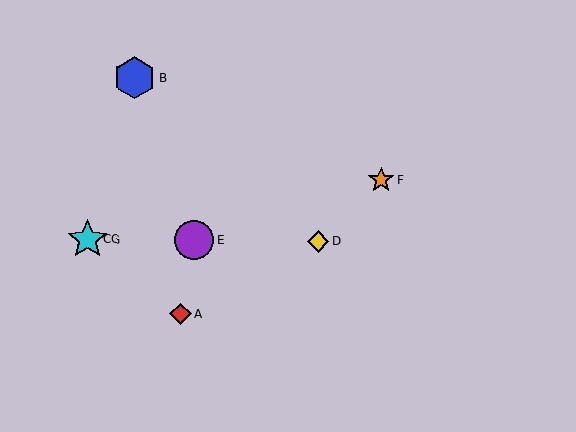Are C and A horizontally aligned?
No, C is at y≈240 and A is at y≈314.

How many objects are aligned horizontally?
4 objects (C, D, E, G) are aligned horizontally.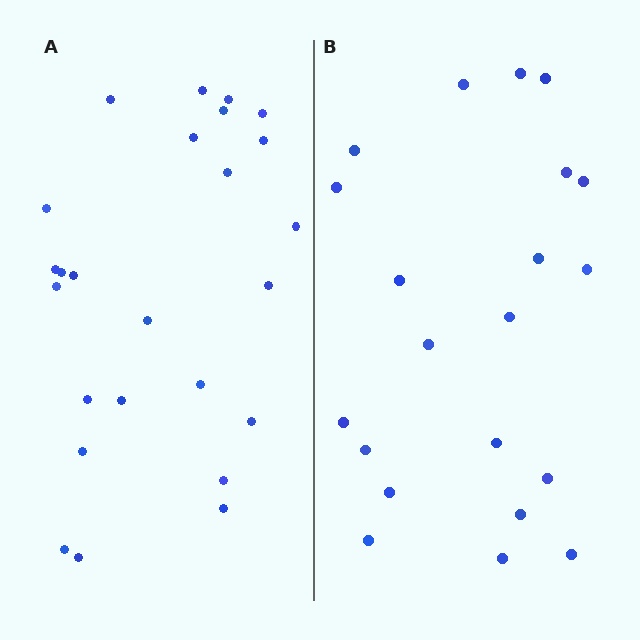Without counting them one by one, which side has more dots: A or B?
Region A (the left region) has more dots.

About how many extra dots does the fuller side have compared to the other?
Region A has about 4 more dots than region B.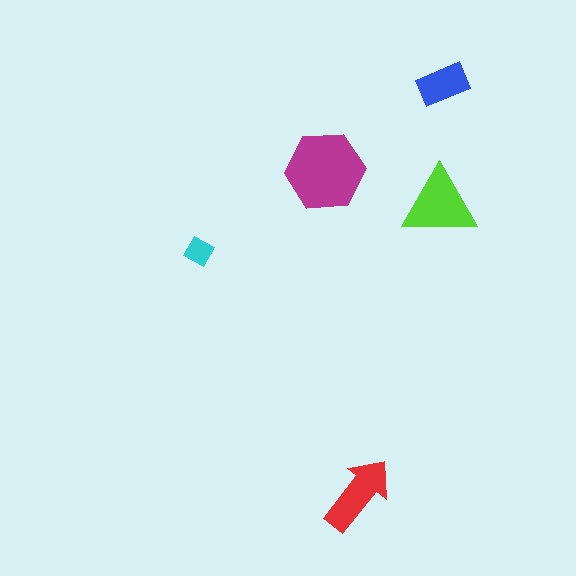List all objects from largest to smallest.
The magenta hexagon, the lime triangle, the red arrow, the blue rectangle, the cyan diamond.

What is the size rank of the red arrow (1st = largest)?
3rd.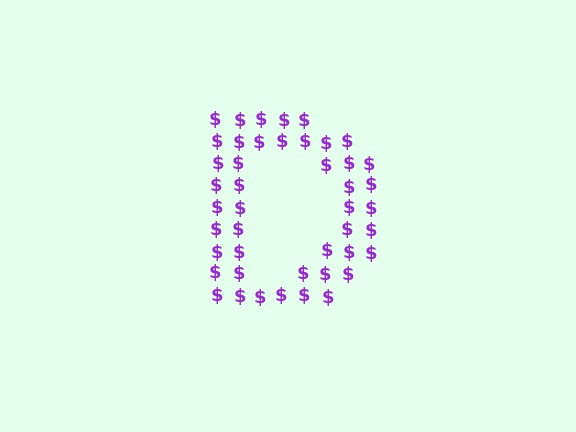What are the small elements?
The small elements are dollar signs.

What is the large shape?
The large shape is the letter D.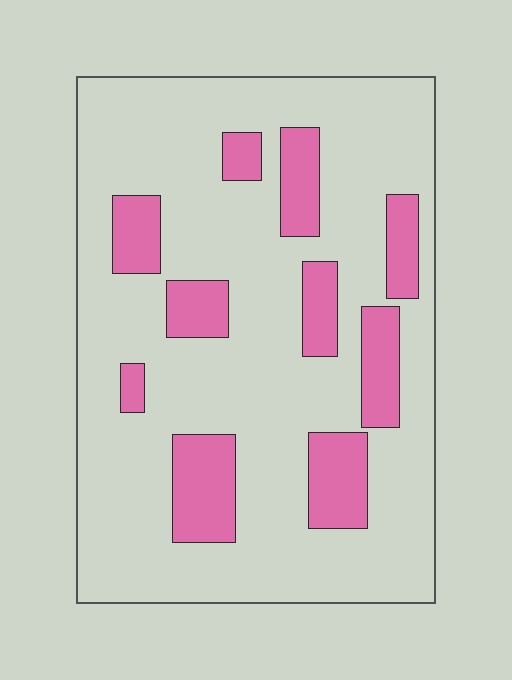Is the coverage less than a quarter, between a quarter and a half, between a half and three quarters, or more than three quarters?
Less than a quarter.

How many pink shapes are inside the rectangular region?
10.